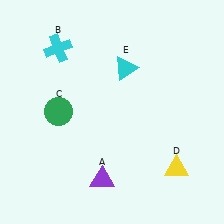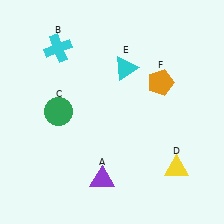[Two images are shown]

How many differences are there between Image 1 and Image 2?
There is 1 difference between the two images.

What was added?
An orange pentagon (F) was added in Image 2.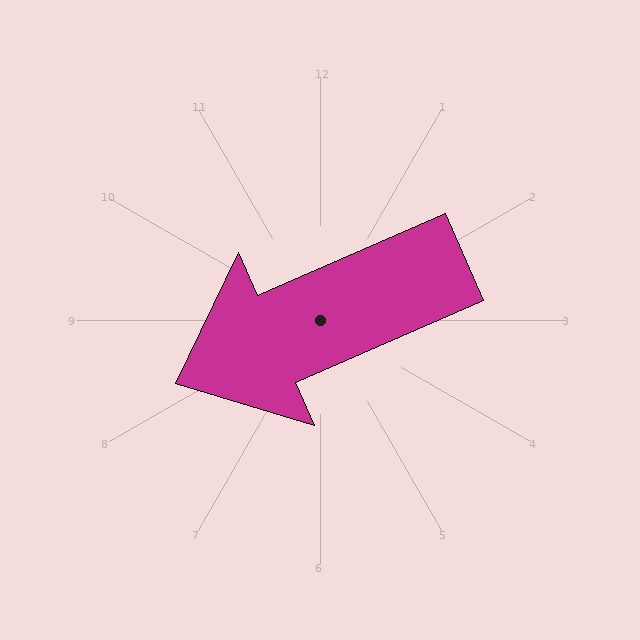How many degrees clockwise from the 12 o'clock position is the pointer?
Approximately 246 degrees.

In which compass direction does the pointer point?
Southwest.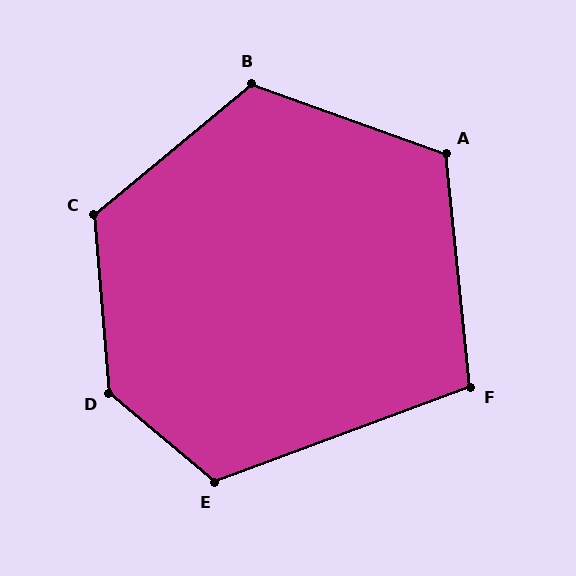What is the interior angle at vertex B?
Approximately 121 degrees (obtuse).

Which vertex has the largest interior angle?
D, at approximately 135 degrees.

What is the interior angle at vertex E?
Approximately 120 degrees (obtuse).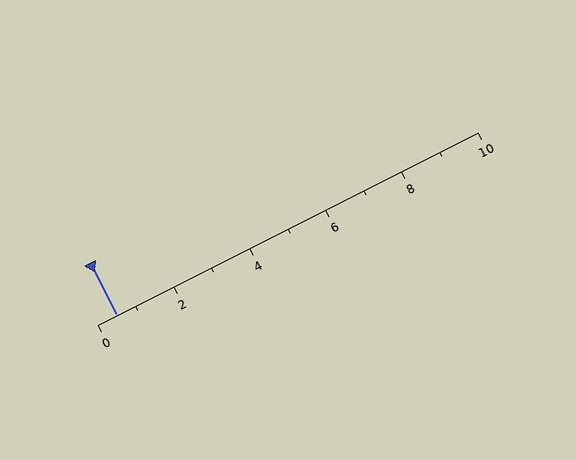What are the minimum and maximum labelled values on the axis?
The axis runs from 0 to 10.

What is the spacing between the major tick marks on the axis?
The major ticks are spaced 2 apart.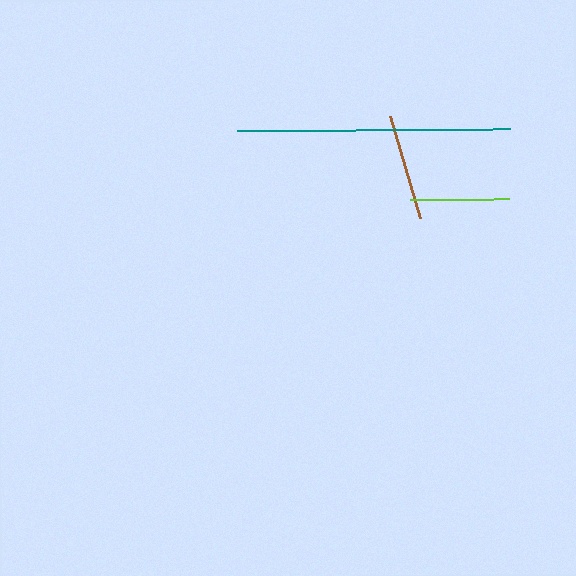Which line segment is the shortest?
The lime line is the shortest at approximately 99 pixels.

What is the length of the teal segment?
The teal segment is approximately 274 pixels long.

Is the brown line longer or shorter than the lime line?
The brown line is longer than the lime line.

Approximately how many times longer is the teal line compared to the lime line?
The teal line is approximately 2.8 times the length of the lime line.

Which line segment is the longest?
The teal line is the longest at approximately 274 pixels.